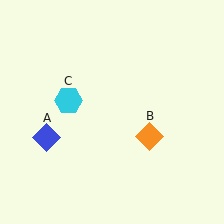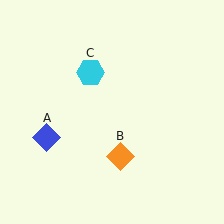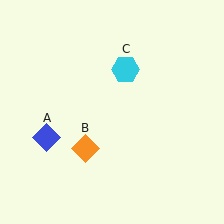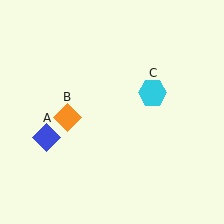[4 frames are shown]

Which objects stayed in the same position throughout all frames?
Blue diamond (object A) remained stationary.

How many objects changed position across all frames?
2 objects changed position: orange diamond (object B), cyan hexagon (object C).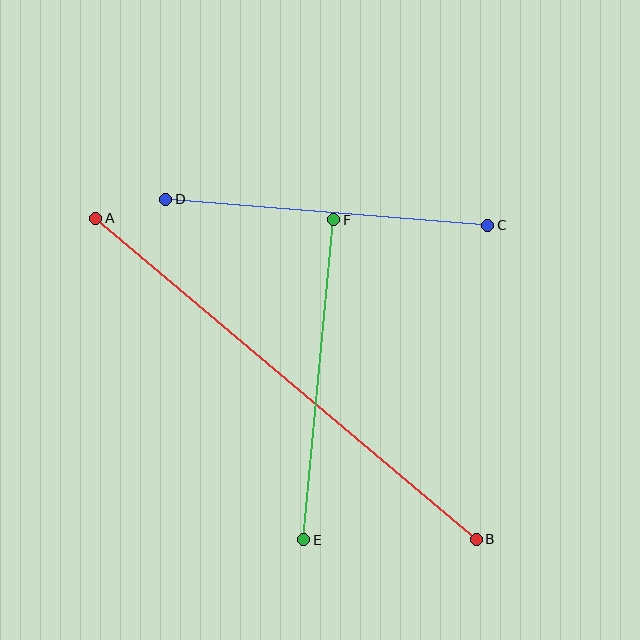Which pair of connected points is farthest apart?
Points A and B are farthest apart.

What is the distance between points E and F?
The distance is approximately 321 pixels.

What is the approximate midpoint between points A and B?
The midpoint is at approximately (286, 379) pixels.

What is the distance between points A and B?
The distance is approximately 498 pixels.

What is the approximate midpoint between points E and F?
The midpoint is at approximately (319, 380) pixels.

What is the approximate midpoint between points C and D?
The midpoint is at approximately (327, 212) pixels.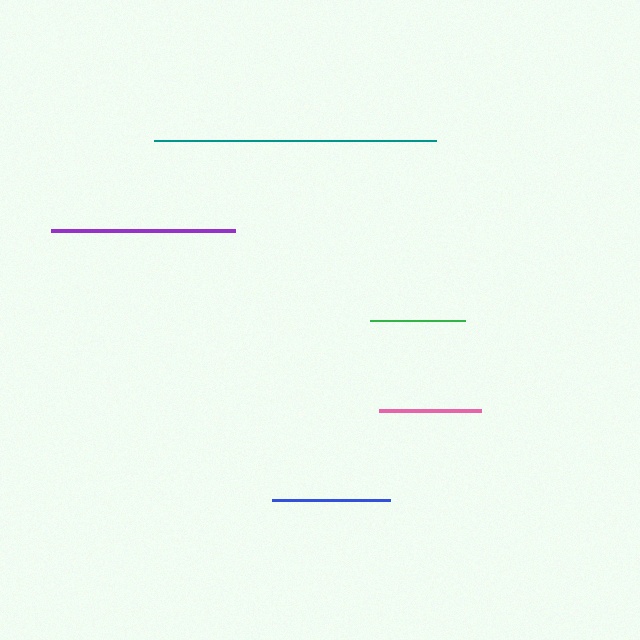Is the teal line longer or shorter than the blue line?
The teal line is longer than the blue line.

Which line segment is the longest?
The teal line is the longest at approximately 282 pixels.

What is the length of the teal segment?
The teal segment is approximately 282 pixels long.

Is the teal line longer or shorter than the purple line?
The teal line is longer than the purple line.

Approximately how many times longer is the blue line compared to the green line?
The blue line is approximately 1.2 times the length of the green line.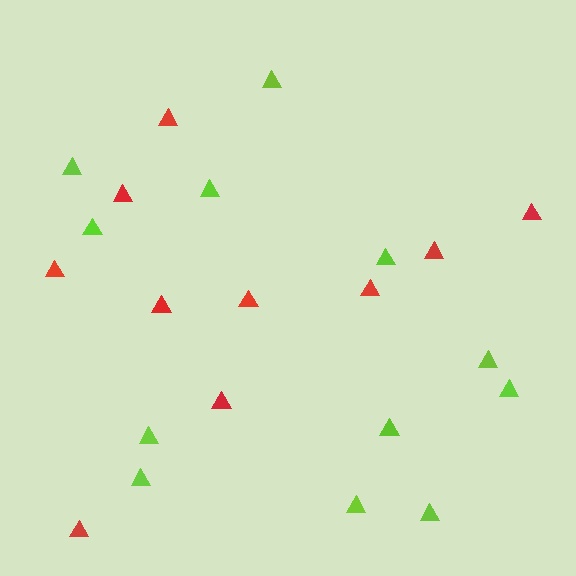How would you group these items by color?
There are 2 groups: one group of lime triangles (12) and one group of red triangles (10).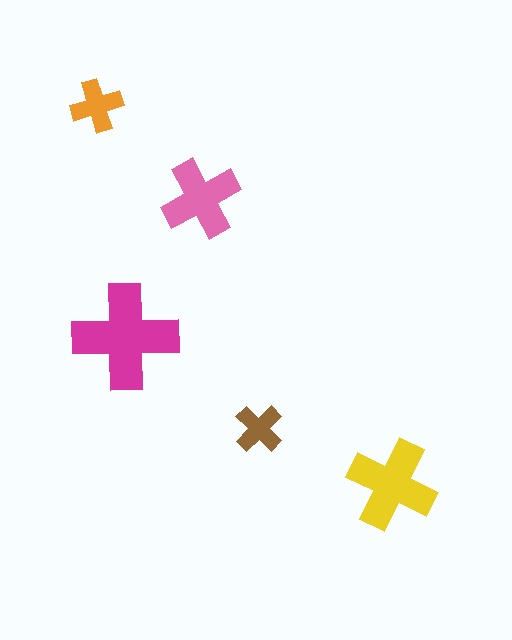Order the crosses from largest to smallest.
the magenta one, the yellow one, the pink one, the orange one, the brown one.